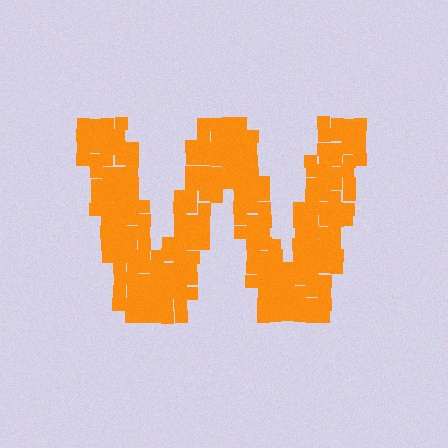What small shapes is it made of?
It is made of small squares.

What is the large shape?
The large shape is the letter W.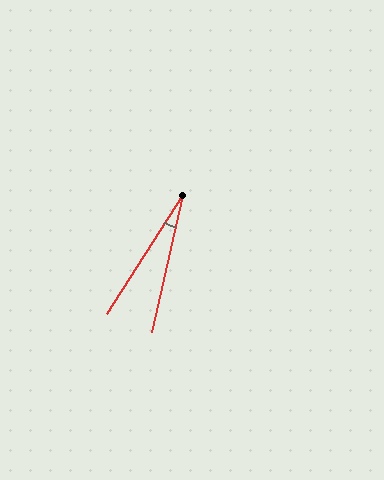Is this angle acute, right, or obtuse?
It is acute.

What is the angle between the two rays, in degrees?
Approximately 20 degrees.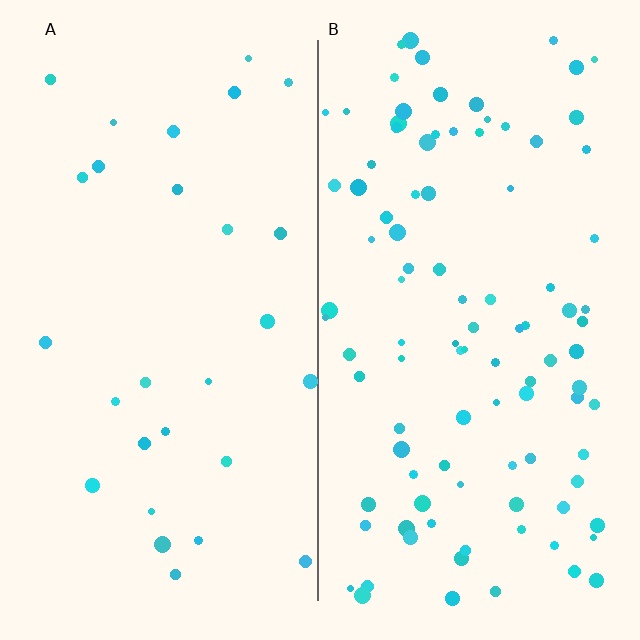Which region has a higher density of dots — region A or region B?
B (the right).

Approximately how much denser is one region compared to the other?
Approximately 3.6× — region B over region A.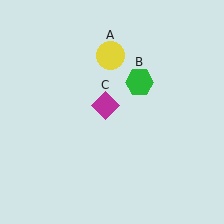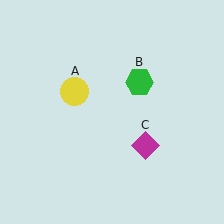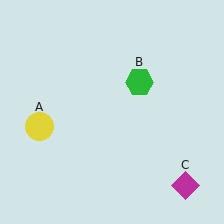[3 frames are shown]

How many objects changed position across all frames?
2 objects changed position: yellow circle (object A), magenta diamond (object C).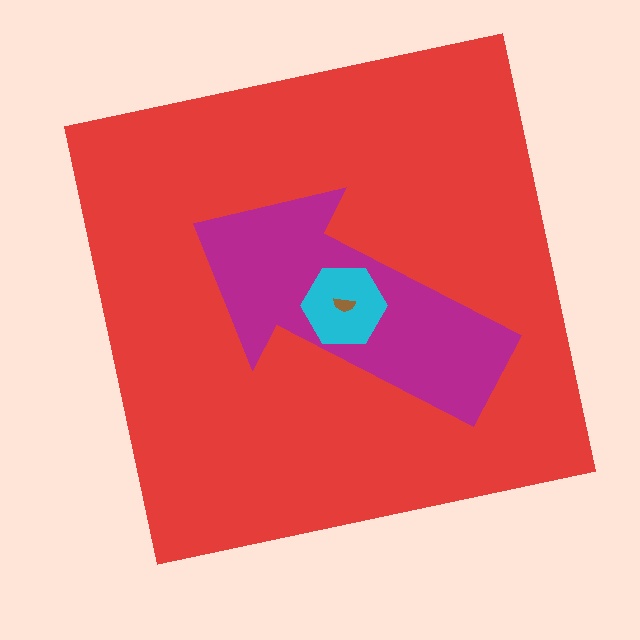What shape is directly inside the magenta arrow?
The cyan hexagon.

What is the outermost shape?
The red square.